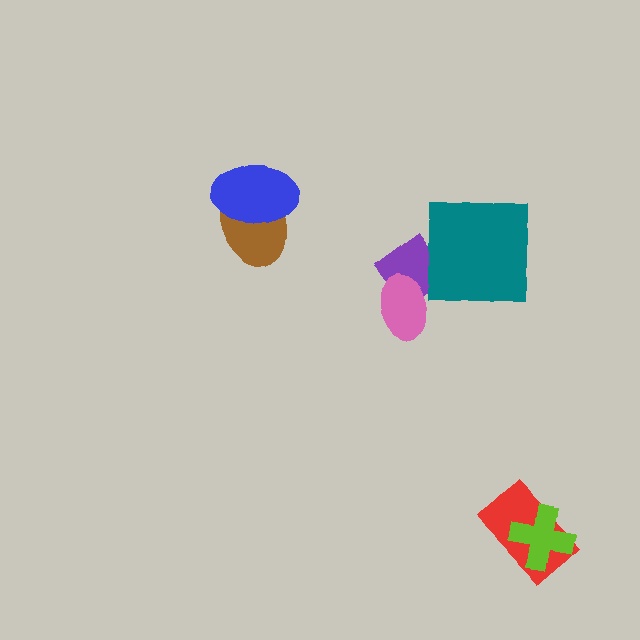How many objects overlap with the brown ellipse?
1 object overlaps with the brown ellipse.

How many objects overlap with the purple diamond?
1 object overlaps with the purple diamond.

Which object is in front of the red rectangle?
The lime cross is in front of the red rectangle.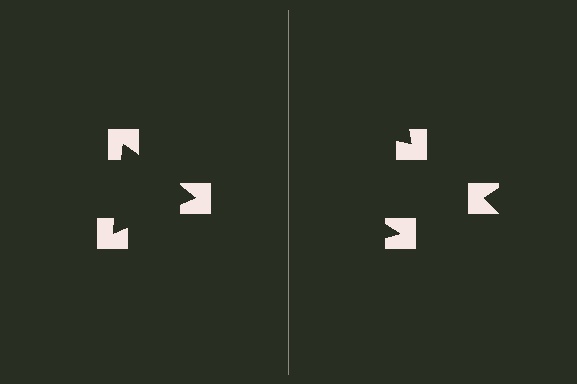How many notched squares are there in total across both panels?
6 — 3 on each side.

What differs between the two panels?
The notched squares are positioned identically on both sides; only the wedge orientations differ. On the left they align to a triangle; on the right they are misaligned.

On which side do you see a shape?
An illusory triangle appears on the left side. On the right side the wedge cuts are rotated, so no coherent shape forms.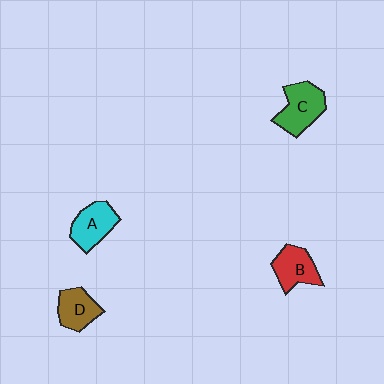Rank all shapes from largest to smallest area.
From largest to smallest: C (green), A (cyan), B (red), D (brown).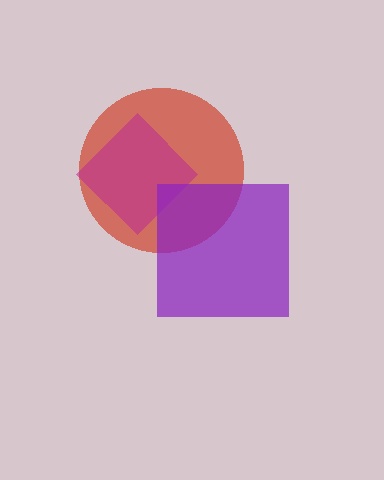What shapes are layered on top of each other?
The layered shapes are: a red circle, a magenta diamond, a purple square.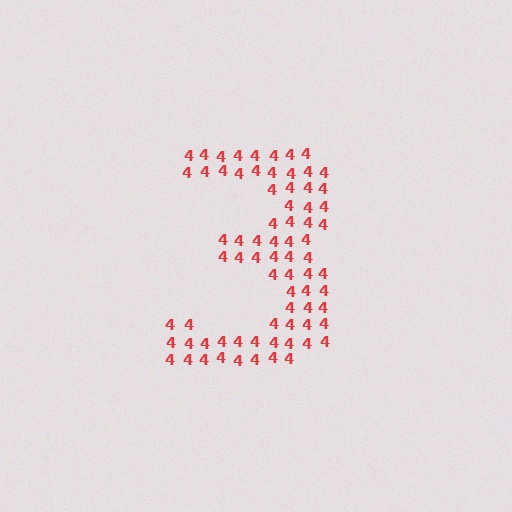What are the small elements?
The small elements are digit 4's.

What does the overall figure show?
The overall figure shows the digit 3.